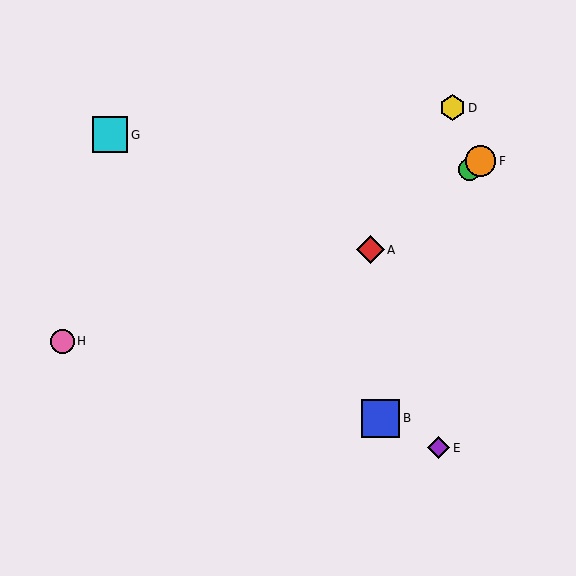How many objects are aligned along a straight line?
3 objects (A, C, F) are aligned along a straight line.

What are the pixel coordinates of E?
Object E is at (438, 448).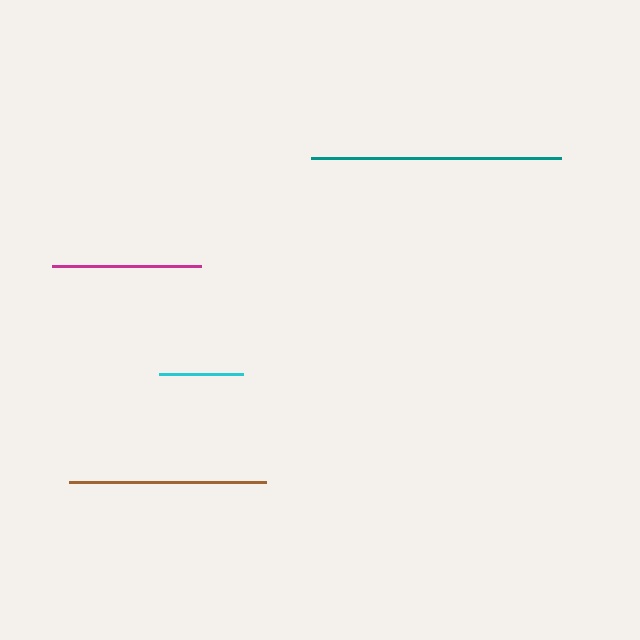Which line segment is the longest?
The teal line is the longest at approximately 250 pixels.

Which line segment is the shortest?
The cyan line is the shortest at approximately 84 pixels.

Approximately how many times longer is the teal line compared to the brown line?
The teal line is approximately 1.3 times the length of the brown line.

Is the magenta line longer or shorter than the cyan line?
The magenta line is longer than the cyan line.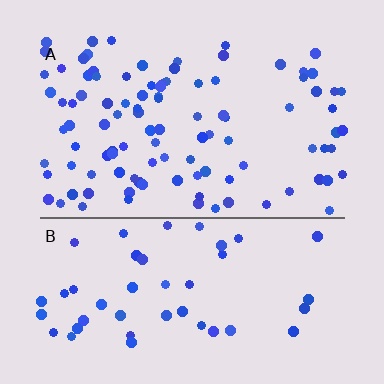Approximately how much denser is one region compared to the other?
Approximately 2.1× — region A over region B.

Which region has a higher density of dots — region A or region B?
A (the top).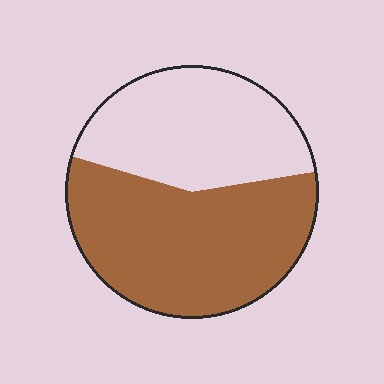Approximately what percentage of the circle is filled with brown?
Approximately 55%.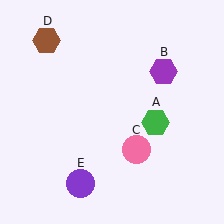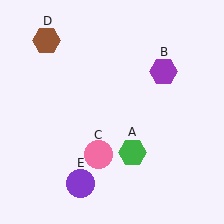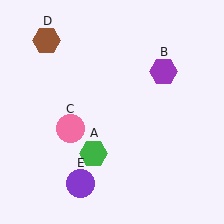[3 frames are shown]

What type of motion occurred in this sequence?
The green hexagon (object A), pink circle (object C) rotated clockwise around the center of the scene.